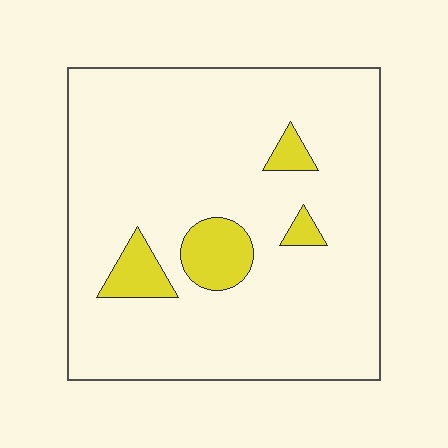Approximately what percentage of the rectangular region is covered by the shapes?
Approximately 10%.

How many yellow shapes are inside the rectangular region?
4.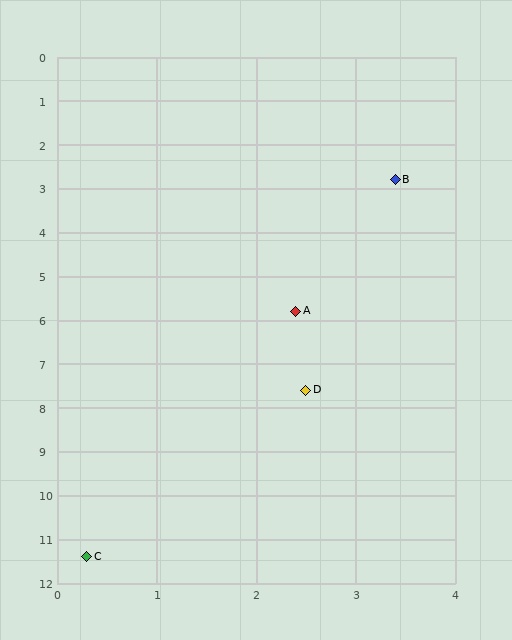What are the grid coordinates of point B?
Point B is at approximately (3.4, 2.8).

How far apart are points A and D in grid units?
Points A and D are about 1.8 grid units apart.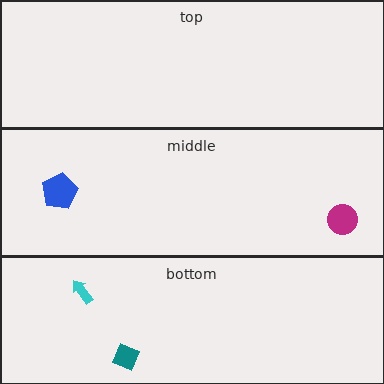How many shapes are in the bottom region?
2.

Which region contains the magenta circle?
The middle region.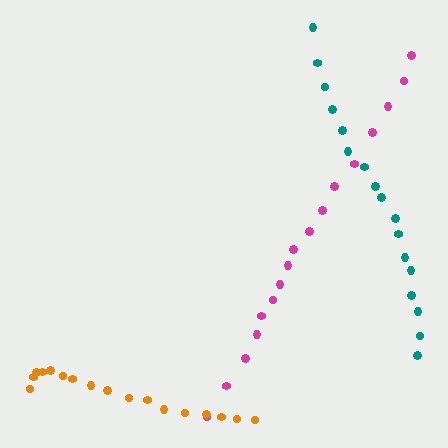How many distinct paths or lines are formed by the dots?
There are 3 distinct paths.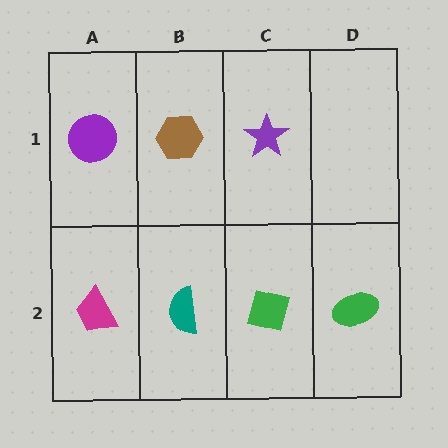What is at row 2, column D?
A green ellipse.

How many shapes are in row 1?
3 shapes.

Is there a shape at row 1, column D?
No, that cell is empty.